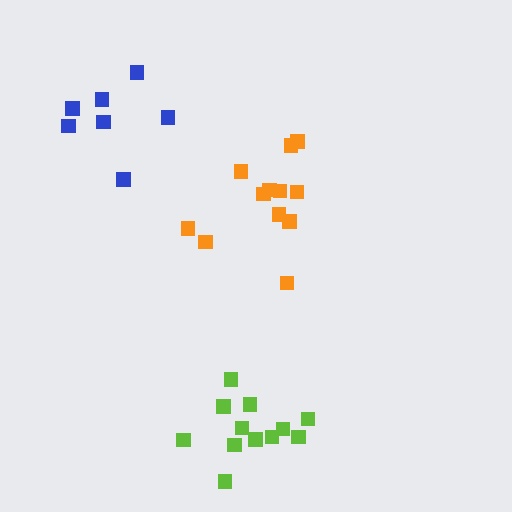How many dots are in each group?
Group 1: 12 dots, Group 2: 12 dots, Group 3: 7 dots (31 total).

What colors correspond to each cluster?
The clusters are colored: orange, lime, blue.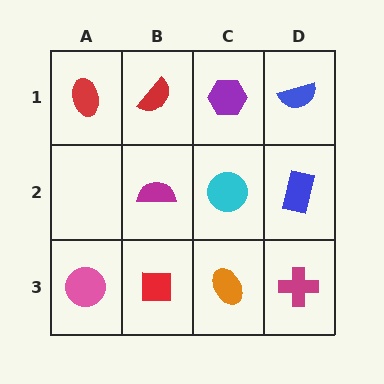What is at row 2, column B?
A magenta semicircle.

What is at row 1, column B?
A red semicircle.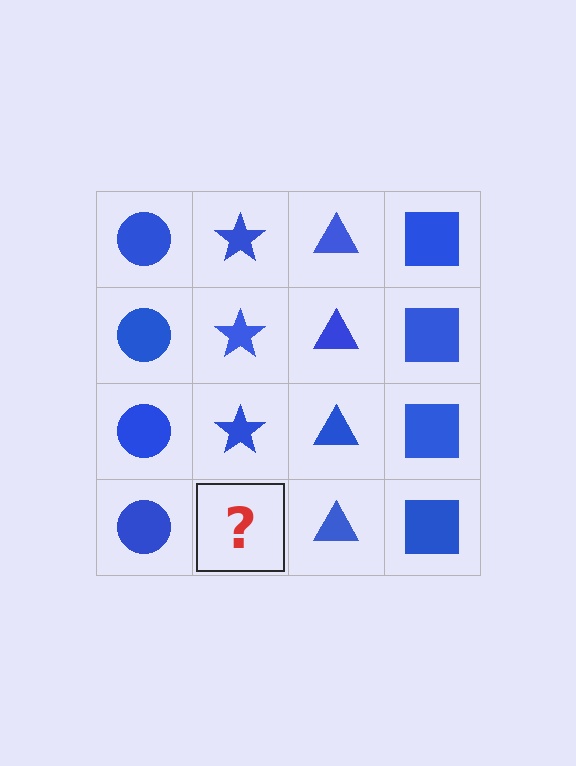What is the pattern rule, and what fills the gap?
The rule is that each column has a consistent shape. The gap should be filled with a blue star.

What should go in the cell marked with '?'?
The missing cell should contain a blue star.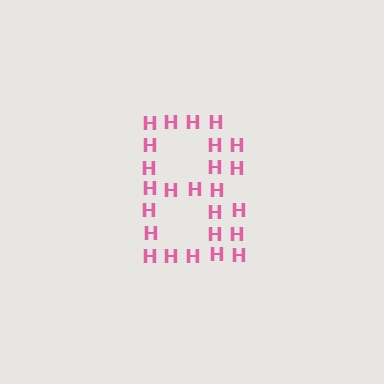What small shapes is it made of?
It is made of small letter H's.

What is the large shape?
The large shape is the letter B.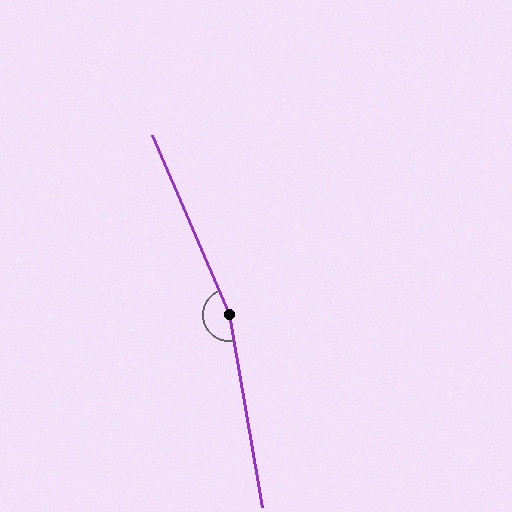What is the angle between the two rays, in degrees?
Approximately 166 degrees.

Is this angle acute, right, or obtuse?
It is obtuse.